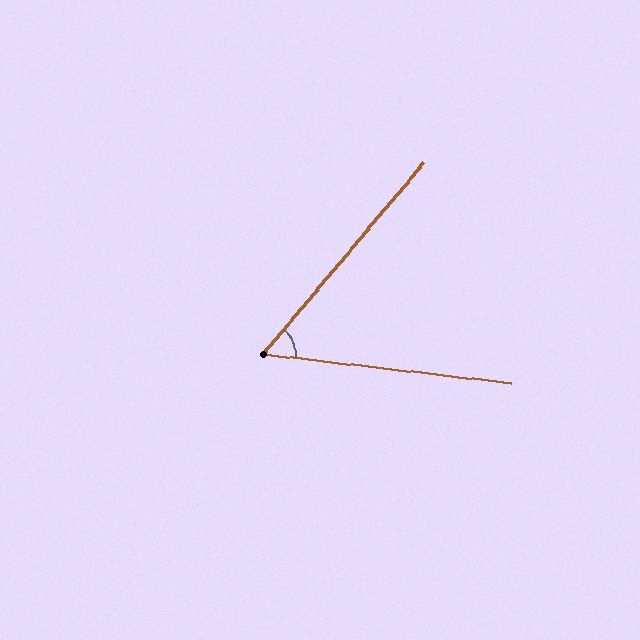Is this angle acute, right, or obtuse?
It is acute.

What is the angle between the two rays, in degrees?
Approximately 57 degrees.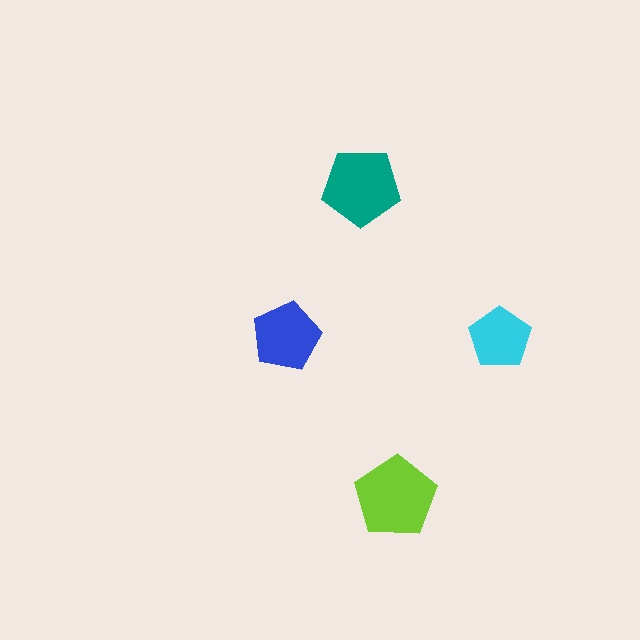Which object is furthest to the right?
The cyan pentagon is rightmost.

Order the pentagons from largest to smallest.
the lime one, the teal one, the blue one, the cyan one.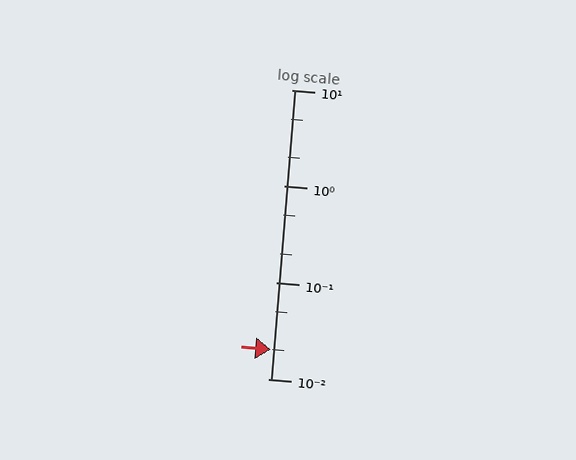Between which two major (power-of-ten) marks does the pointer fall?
The pointer is between 0.01 and 0.1.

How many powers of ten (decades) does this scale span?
The scale spans 3 decades, from 0.01 to 10.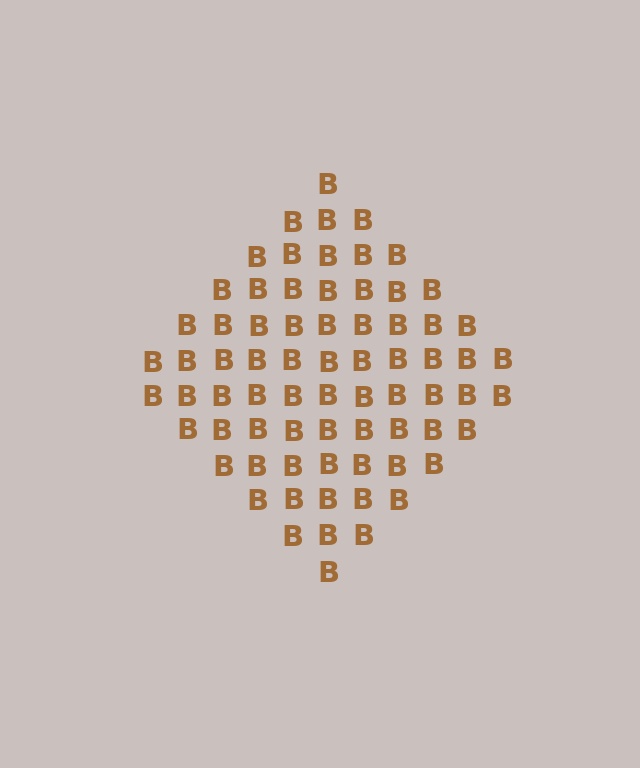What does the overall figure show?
The overall figure shows a diamond.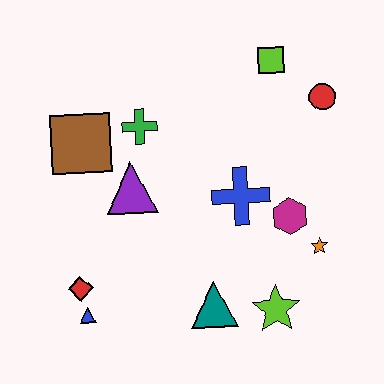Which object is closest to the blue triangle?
The red diamond is closest to the blue triangle.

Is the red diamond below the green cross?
Yes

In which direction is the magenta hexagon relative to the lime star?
The magenta hexagon is above the lime star.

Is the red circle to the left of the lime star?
No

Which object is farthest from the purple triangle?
The red circle is farthest from the purple triangle.